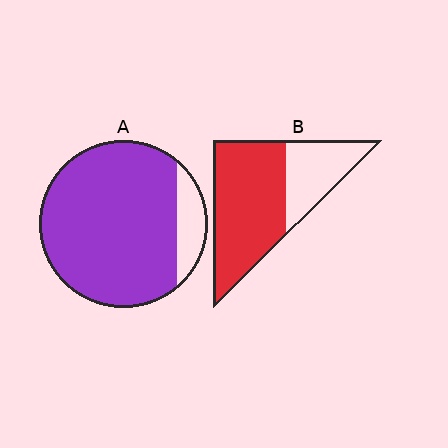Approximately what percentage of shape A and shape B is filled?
A is approximately 85% and B is approximately 65%.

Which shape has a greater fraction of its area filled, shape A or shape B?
Shape A.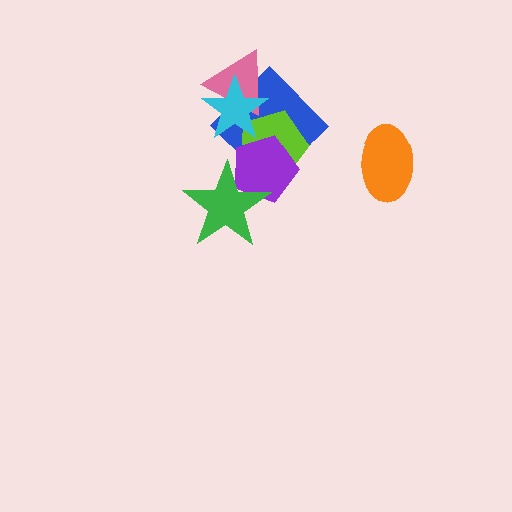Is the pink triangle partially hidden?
Yes, it is partially covered by another shape.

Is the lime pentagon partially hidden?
Yes, it is partially covered by another shape.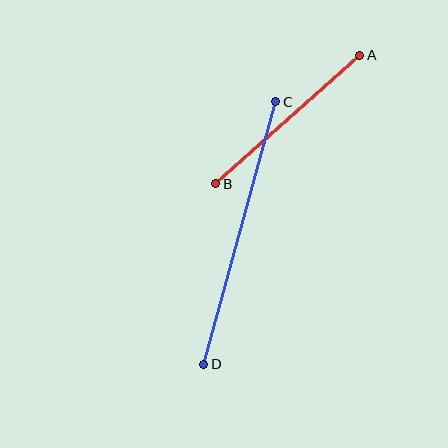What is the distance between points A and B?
The distance is approximately 193 pixels.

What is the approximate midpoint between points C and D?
The midpoint is at approximately (240, 233) pixels.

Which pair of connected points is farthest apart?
Points C and D are farthest apart.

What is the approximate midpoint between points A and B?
The midpoint is at approximately (288, 119) pixels.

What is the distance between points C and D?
The distance is approximately 272 pixels.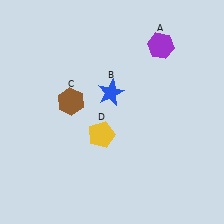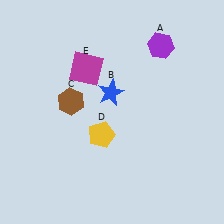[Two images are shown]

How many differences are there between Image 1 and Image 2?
There is 1 difference between the two images.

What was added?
A magenta square (E) was added in Image 2.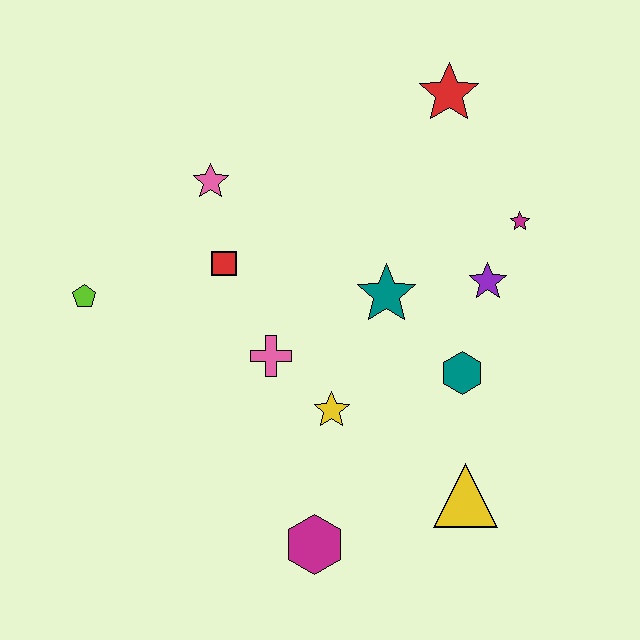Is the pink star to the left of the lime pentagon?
No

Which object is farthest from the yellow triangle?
The lime pentagon is farthest from the yellow triangle.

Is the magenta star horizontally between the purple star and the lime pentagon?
No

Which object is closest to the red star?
The magenta star is closest to the red star.